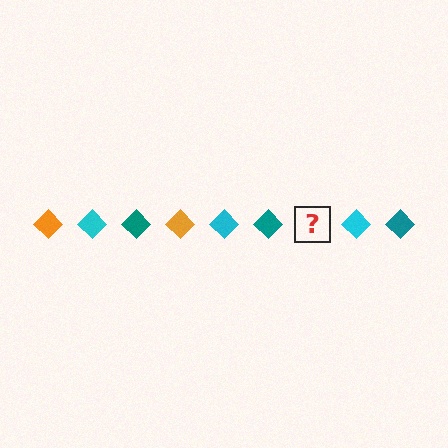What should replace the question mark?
The question mark should be replaced with an orange diamond.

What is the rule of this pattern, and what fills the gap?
The rule is that the pattern cycles through orange, cyan, teal diamonds. The gap should be filled with an orange diamond.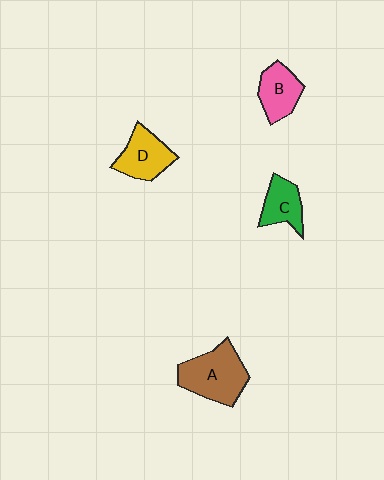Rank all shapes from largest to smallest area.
From largest to smallest: A (brown), D (yellow), B (pink), C (green).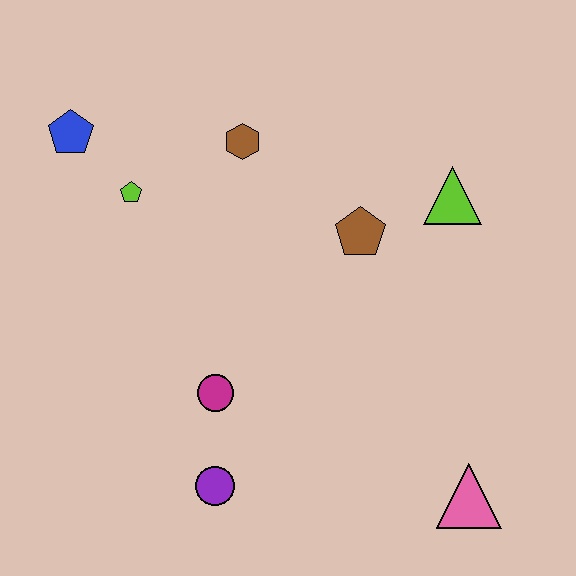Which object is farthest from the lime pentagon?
The pink triangle is farthest from the lime pentagon.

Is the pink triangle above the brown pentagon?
No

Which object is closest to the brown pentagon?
The lime triangle is closest to the brown pentagon.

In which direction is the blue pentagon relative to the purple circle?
The blue pentagon is above the purple circle.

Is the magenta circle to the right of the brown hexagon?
No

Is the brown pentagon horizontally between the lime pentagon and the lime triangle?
Yes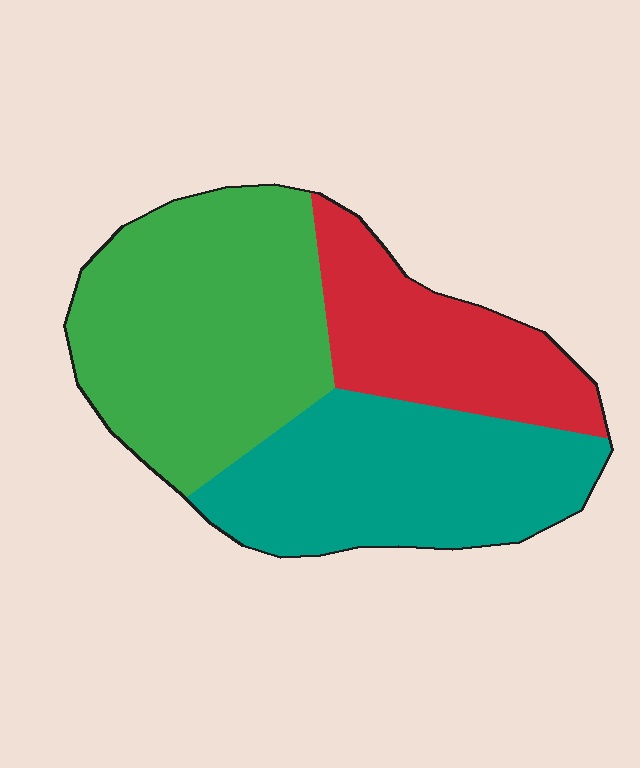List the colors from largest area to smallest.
From largest to smallest: green, teal, red.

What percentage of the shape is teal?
Teal covers about 35% of the shape.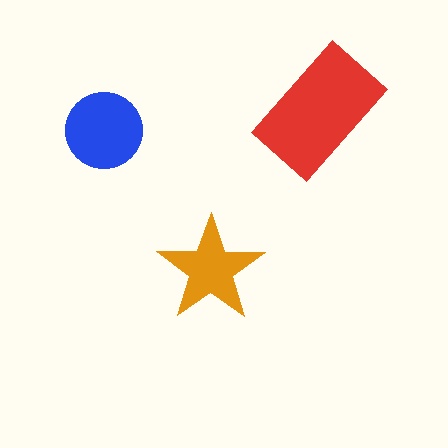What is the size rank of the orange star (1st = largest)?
3rd.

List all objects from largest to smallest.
The red rectangle, the blue circle, the orange star.